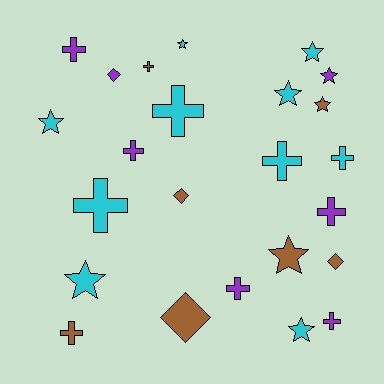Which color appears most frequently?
Cyan, with 10 objects.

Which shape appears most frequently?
Cross, with 11 objects.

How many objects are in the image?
There are 24 objects.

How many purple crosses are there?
There are 5 purple crosses.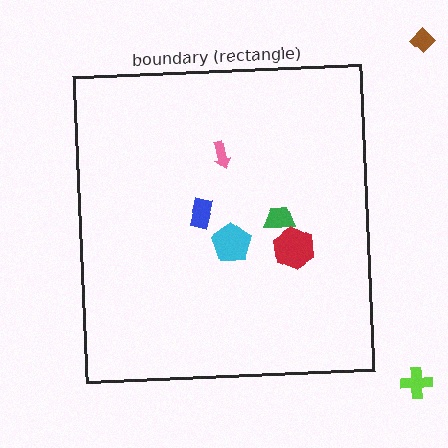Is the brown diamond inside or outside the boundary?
Outside.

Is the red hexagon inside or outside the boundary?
Inside.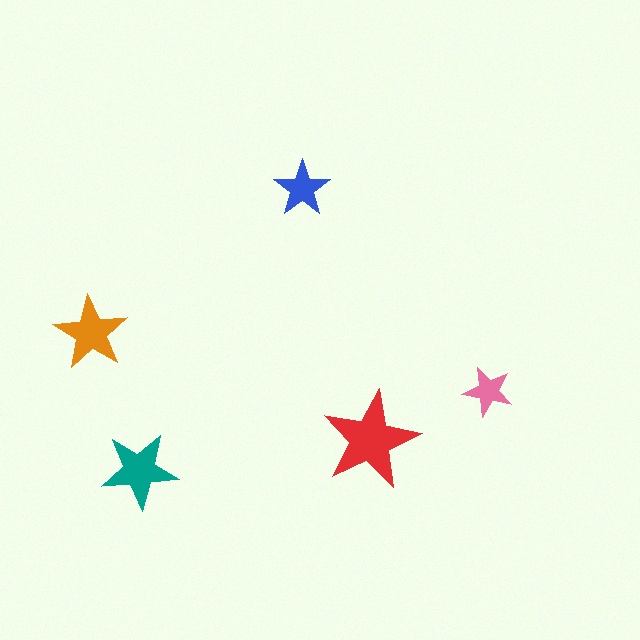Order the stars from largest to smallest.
the red one, the teal one, the orange one, the blue one, the pink one.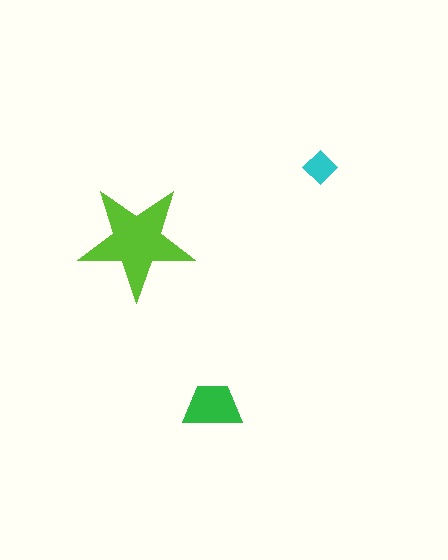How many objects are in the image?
There are 3 objects in the image.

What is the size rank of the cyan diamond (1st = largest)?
3rd.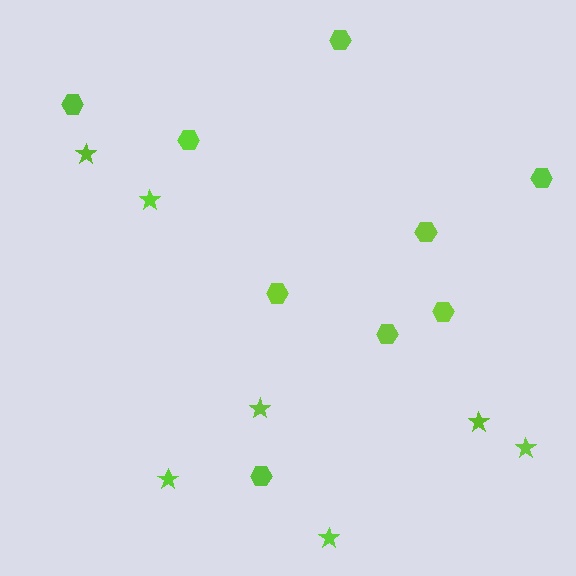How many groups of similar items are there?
There are 2 groups: one group of hexagons (9) and one group of stars (7).